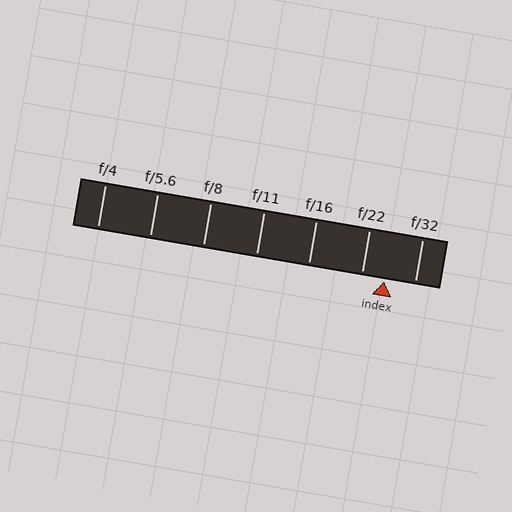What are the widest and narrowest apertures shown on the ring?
The widest aperture shown is f/4 and the narrowest is f/32.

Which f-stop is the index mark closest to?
The index mark is closest to f/22.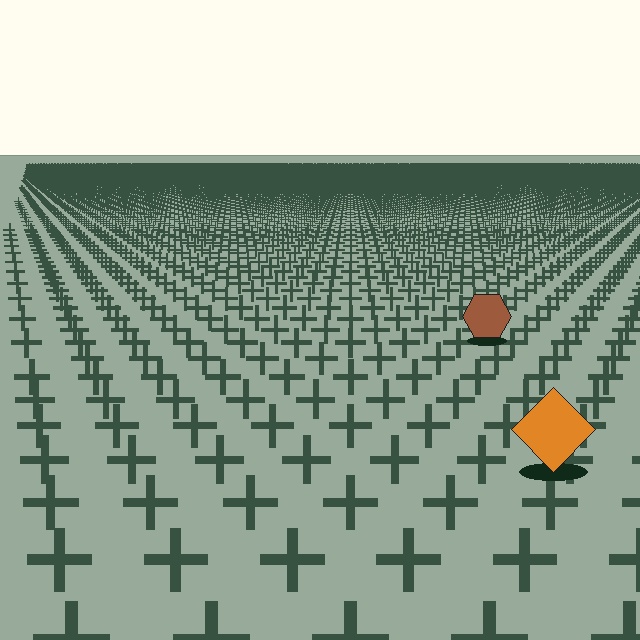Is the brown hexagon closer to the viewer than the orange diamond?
No. The orange diamond is closer — you can tell from the texture gradient: the ground texture is coarser near it.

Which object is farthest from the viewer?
The brown hexagon is farthest from the viewer. It appears smaller and the ground texture around it is denser.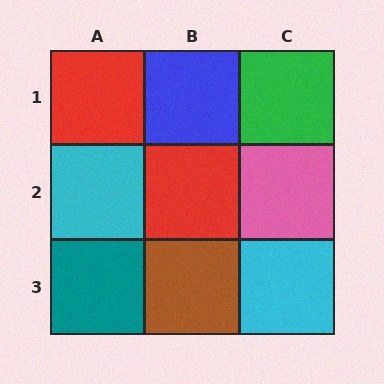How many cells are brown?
1 cell is brown.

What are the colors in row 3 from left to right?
Teal, brown, cyan.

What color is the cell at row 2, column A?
Cyan.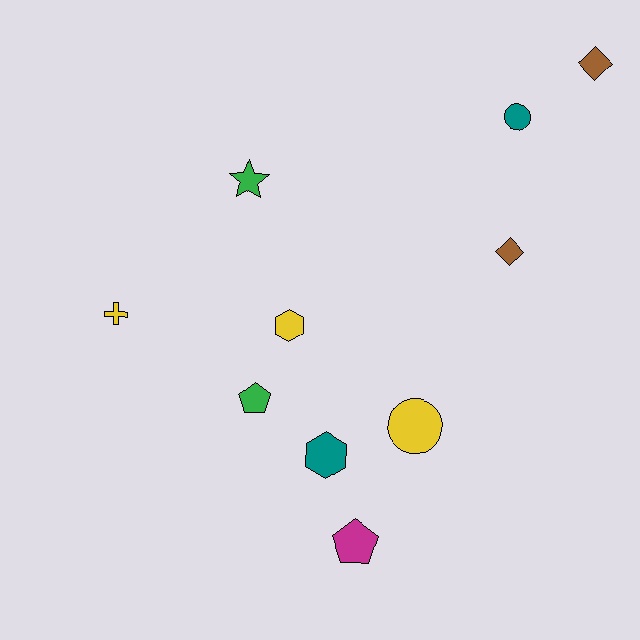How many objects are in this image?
There are 10 objects.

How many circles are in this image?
There are 2 circles.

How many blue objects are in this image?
There are no blue objects.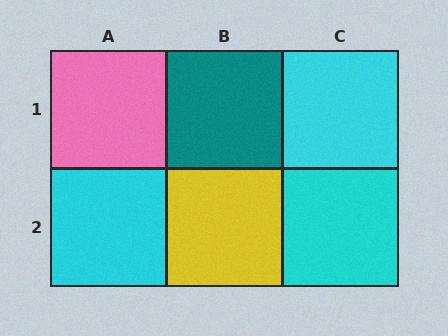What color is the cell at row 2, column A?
Cyan.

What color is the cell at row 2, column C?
Cyan.